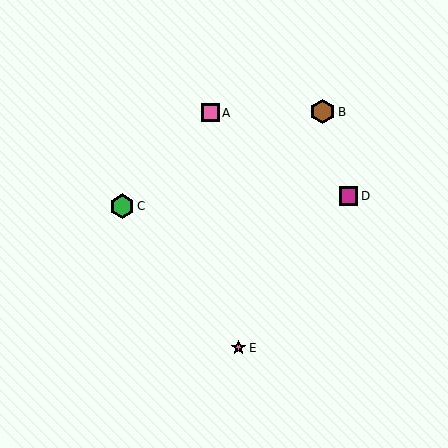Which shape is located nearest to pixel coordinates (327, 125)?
The brown hexagon (labeled B) at (322, 112) is nearest to that location.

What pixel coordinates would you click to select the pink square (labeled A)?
Click at (210, 113) to select the pink square A.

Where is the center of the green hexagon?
The center of the green hexagon is at (122, 206).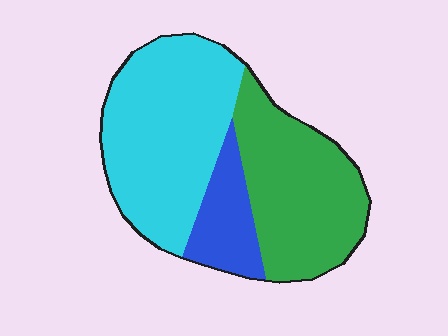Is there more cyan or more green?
Cyan.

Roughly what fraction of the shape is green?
Green covers around 40% of the shape.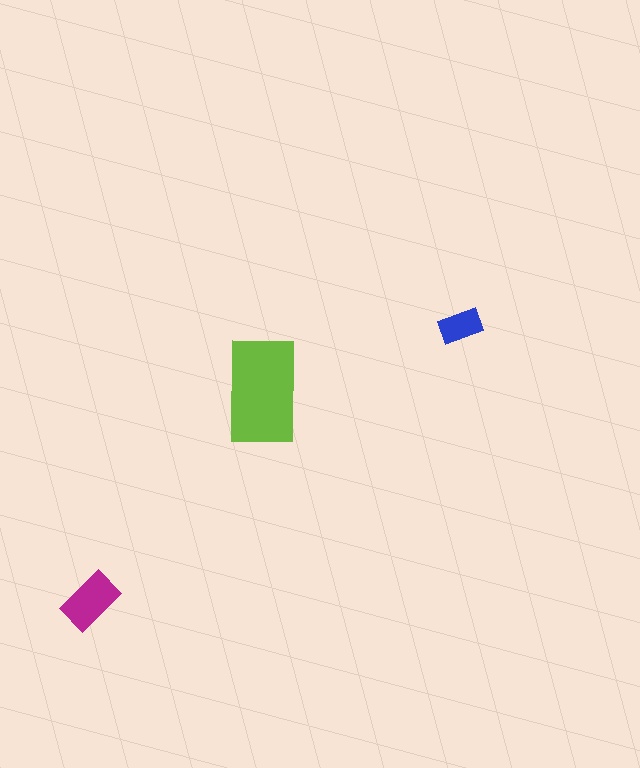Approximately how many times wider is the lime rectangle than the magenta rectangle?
About 2 times wider.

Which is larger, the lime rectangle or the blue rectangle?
The lime one.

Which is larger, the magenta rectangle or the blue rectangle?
The magenta one.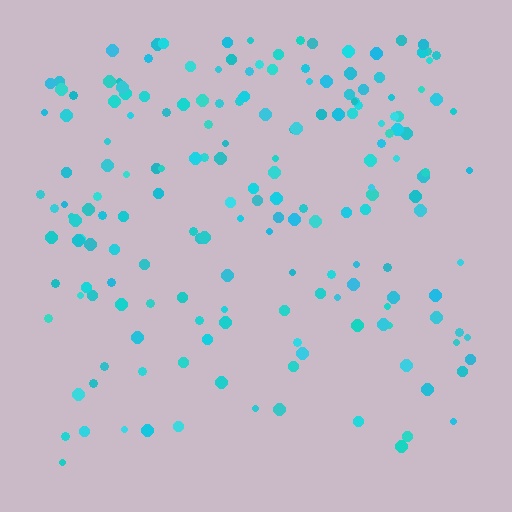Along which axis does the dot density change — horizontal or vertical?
Vertical.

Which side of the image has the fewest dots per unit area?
The bottom.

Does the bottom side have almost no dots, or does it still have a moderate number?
Still a moderate number, just noticeably fewer than the top.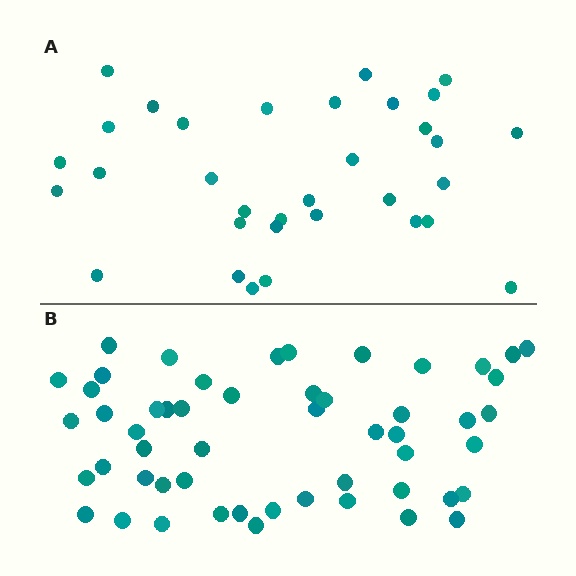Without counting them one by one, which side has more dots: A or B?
Region B (the bottom region) has more dots.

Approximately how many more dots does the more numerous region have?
Region B has approximately 20 more dots than region A.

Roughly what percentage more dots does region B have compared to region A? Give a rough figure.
About 60% more.